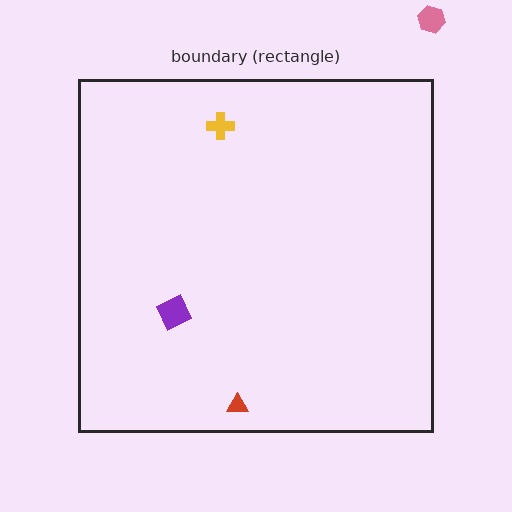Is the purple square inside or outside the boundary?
Inside.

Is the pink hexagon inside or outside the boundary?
Outside.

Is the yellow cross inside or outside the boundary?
Inside.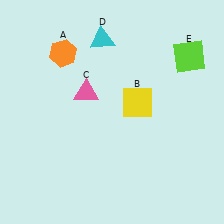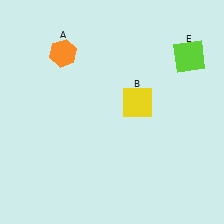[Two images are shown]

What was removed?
The cyan triangle (D), the pink triangle (C) were removed in Image 2.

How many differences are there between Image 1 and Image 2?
There are 2 differences between the two images.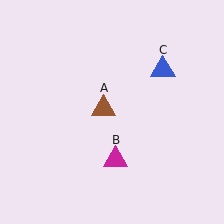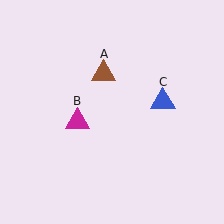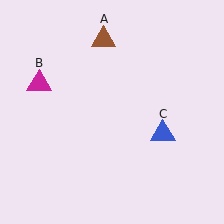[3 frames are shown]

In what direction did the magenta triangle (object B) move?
The magenta triangle (object B) moved up and to the left.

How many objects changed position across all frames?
3 objects changed position: brown triangle (object A), magenta triangle (object B), blue triangle (object C).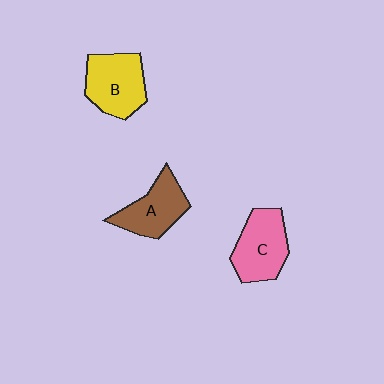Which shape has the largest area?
Shape B (yellow).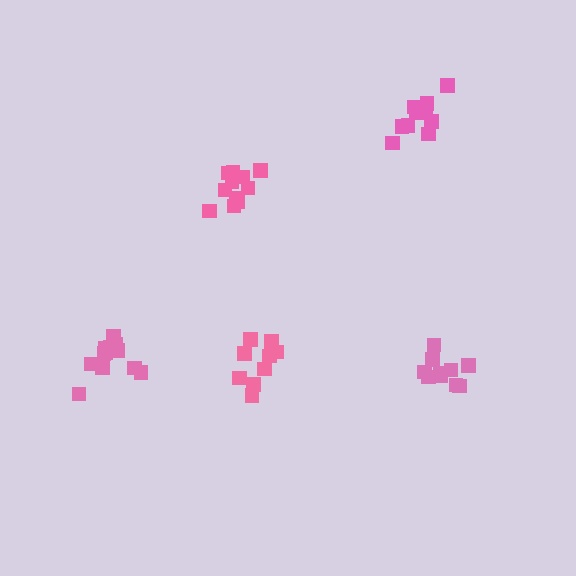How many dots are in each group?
Group 1: 9 dots, Group 2: 12 dots, Group 3: 11 dots, Group 4: 11 dots, Group 5: 10 dots (53 total).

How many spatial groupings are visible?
There are 5 spatial groupings.